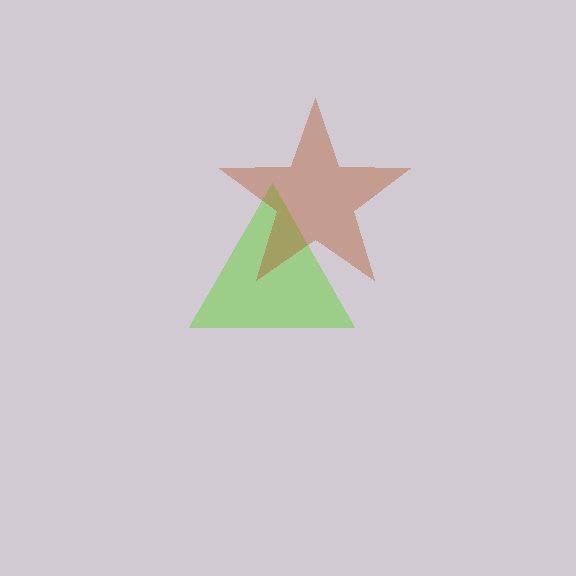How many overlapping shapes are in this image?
There are 2 overlapping shapes in the image.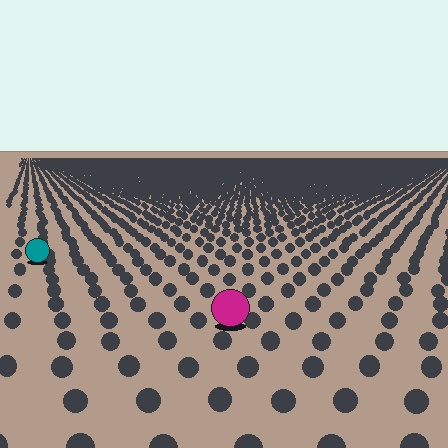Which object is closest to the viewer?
The magenta circle is closest. The texture marks near it are larger and more spread out.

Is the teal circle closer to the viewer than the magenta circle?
No. The magenta circle is closer — you can tell from the texture gradient: the ground texture is coarser near it.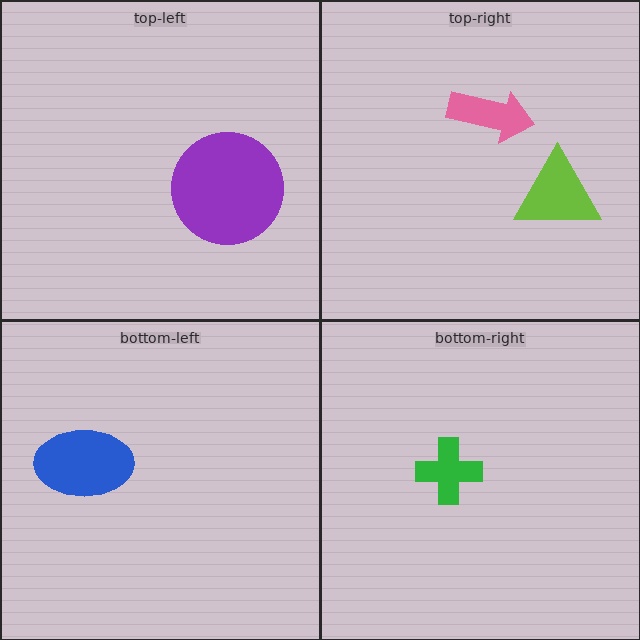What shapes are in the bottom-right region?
The green cross.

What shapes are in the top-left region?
The purple circle.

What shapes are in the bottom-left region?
The blue ellipse.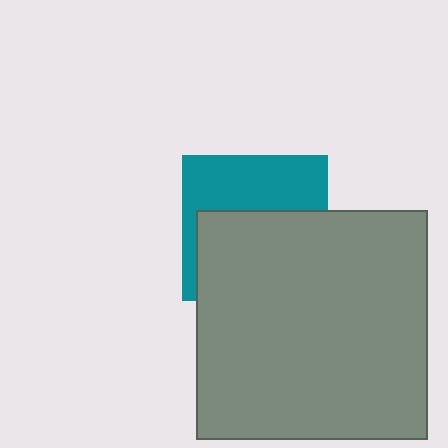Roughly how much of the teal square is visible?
A small part of it is visible (roughly 43%).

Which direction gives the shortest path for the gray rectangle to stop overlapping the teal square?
Moving down gives the shortest separation.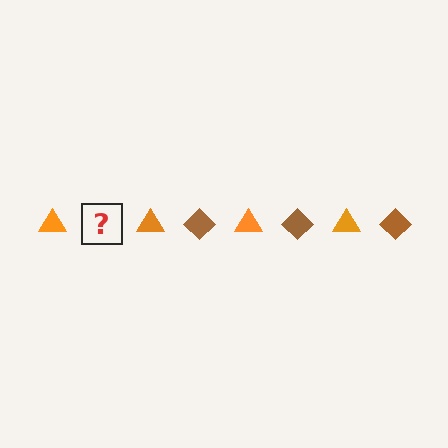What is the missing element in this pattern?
The missing element is a brown diamond.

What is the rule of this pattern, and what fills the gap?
The rule is that the pattern alternates between orange triangle and brown diamond. The gap should be filled with a brown diamond.